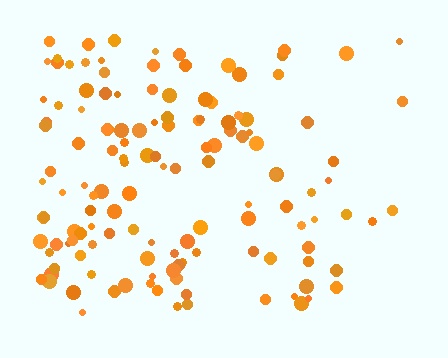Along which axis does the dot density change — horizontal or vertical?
Horizontal.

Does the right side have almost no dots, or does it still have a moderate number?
Still a moderate number, just noticeably fewer than the left.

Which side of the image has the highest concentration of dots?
The left.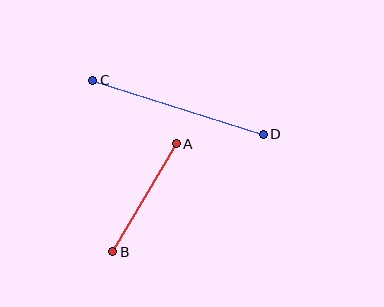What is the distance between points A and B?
The distance is approximately 125 pixels.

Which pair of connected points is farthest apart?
Points C and D are farthest apart.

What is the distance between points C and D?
The distance is approximately 179 pixels.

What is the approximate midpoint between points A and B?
The midpoint is at approximately (145, 198) pixels.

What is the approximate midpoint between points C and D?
The midpoint is at approximately (178, 107) pixels.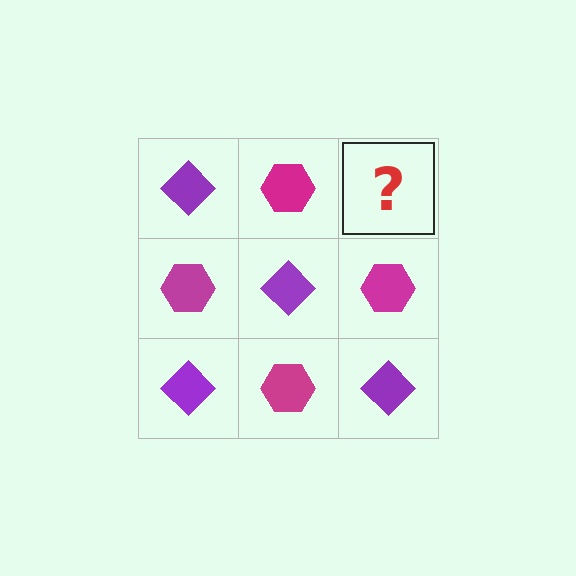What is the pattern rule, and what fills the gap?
The rule is that it alternates purple diamond and magenta hexagon in a checkerboard pattern. The gap should be filled with a purple diamond.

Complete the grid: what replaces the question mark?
The question mark should be replaced with a purple diamond.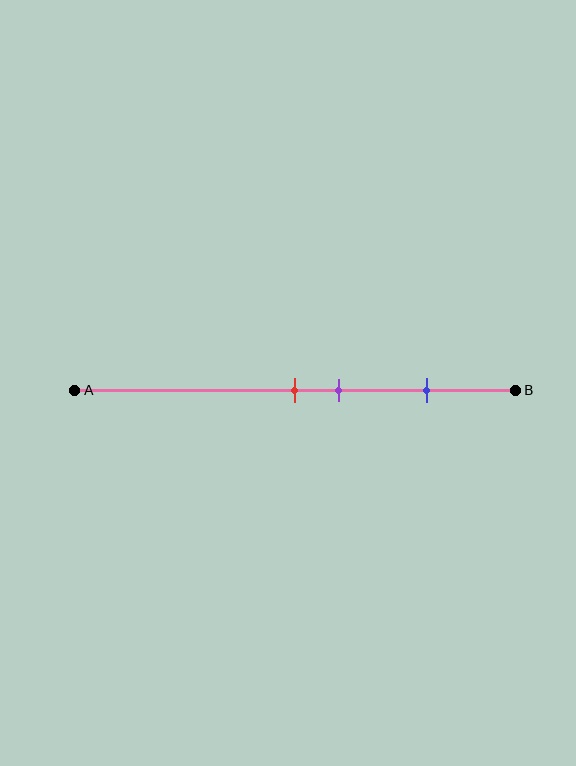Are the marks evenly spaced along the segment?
No, the marks are not evenly spaced.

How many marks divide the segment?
There are 3 marks dividing the segment.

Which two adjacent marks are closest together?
The red and purple marks are the closest adjacent pair.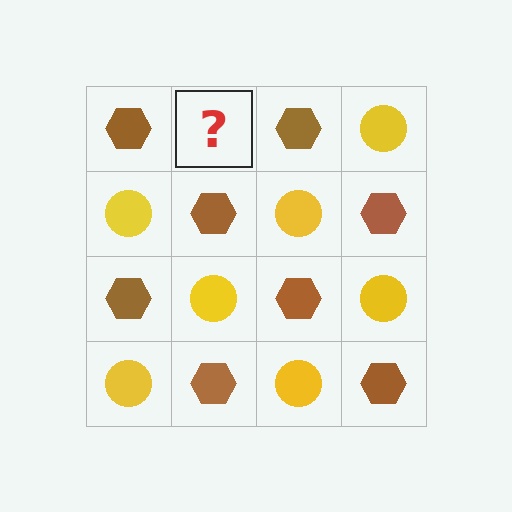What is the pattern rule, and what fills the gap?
The rule is that it alternates brown hexagon and yellow circle in a checkerboard pattern. The gap should be filled with a yellow circle.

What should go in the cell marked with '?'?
The missing cell should contain a yellow circle.